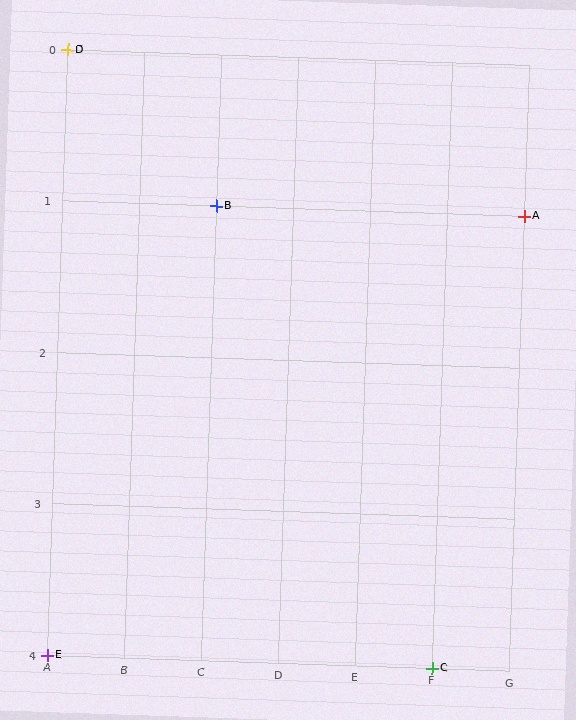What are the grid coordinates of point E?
Point E is at grid coordinates (A, 4).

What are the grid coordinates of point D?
Point D is at grid coordinates (A, 0).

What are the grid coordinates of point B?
Point B is at grid coordinates (C, 1).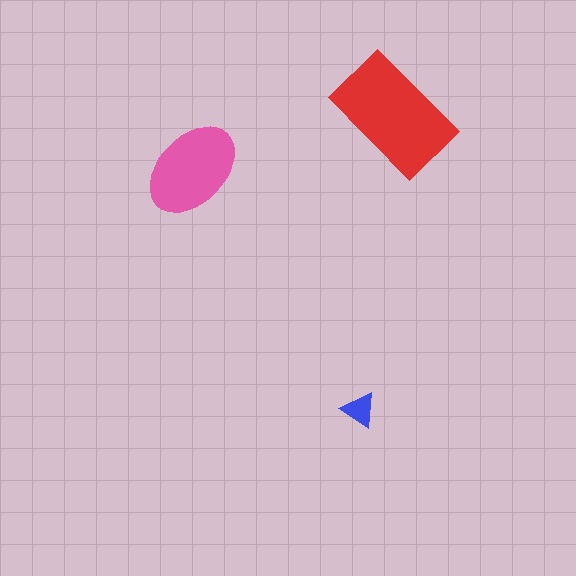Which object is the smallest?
The blue triangle.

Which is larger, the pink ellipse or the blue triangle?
The pink ellipse.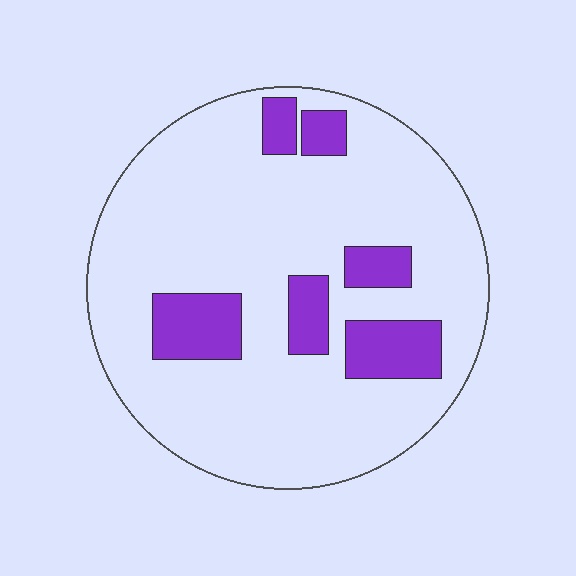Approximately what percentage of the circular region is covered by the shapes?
Approximately 15%.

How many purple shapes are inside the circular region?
6.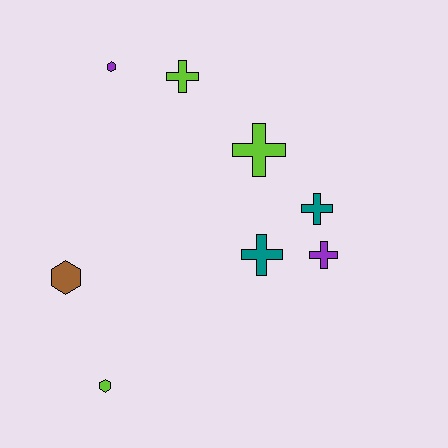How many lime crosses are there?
There are 2 lime crosses.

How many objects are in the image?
There are 8 objects.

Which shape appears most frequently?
Cross, with 5 objects.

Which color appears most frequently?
Lime, with 3 objects.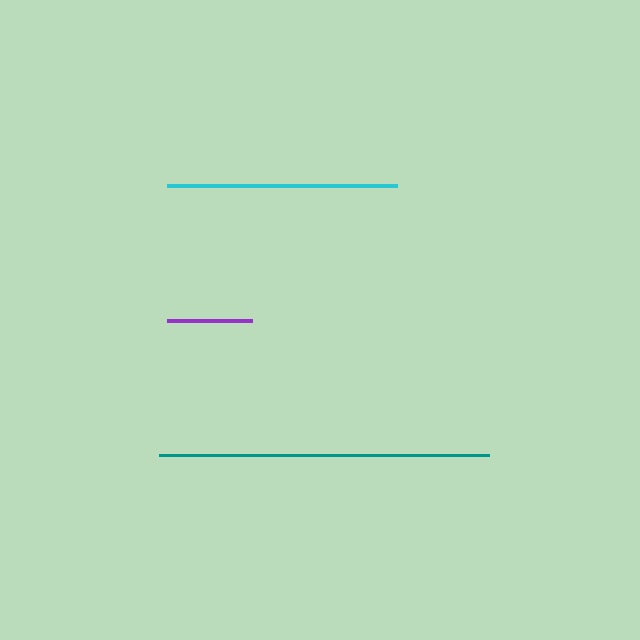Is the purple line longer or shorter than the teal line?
The teal line is longer than the purple line.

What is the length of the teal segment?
The teal segment is approximately 330 pixels long.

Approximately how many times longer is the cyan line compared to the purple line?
The cyan line is approximately 2.7 times the length of the purple line.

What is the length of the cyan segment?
The cyan segment is approximately 230 pixels long.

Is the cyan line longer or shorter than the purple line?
The cyan line is longer than the purple line.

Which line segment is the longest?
The teal line is the longest at approximately 330 pixels.